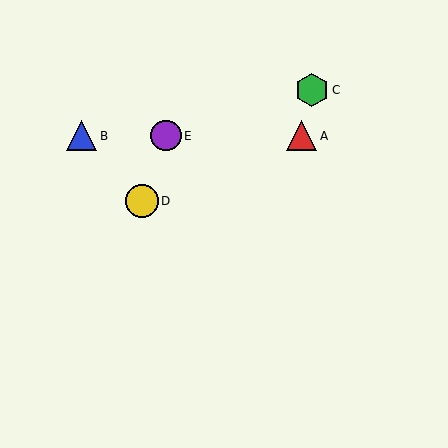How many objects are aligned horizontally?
3 objects (A, B, E) are aligned horizontally.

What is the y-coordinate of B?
Object B is at y≈136.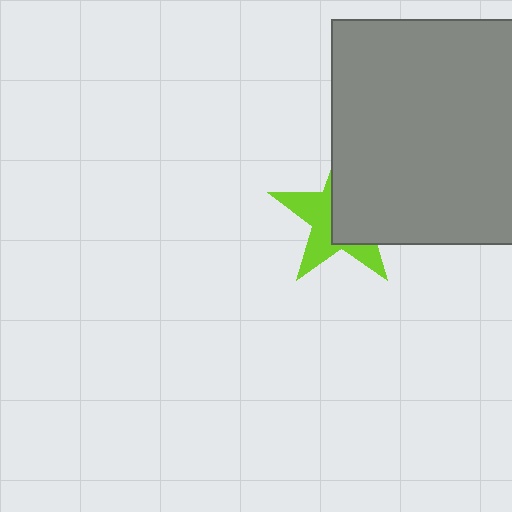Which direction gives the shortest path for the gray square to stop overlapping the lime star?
Moving right gives the shortest separation.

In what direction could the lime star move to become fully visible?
The lime star could move left. That would shift it out from behind the gray square entirely.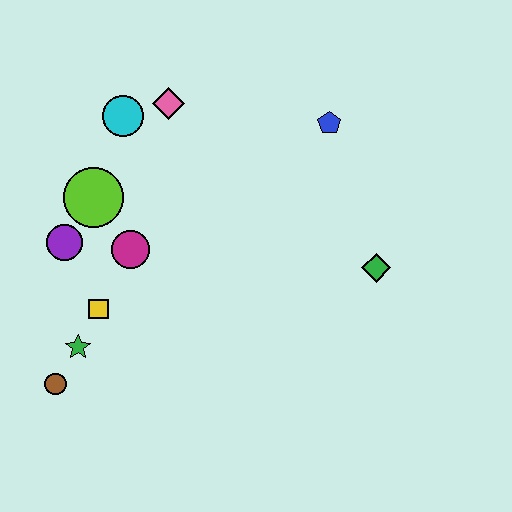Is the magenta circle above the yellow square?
Yes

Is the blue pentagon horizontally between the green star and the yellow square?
No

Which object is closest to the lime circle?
The purple circle is closest to the lime circle.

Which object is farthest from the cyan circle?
The green diamond is farthest from the cyan circle.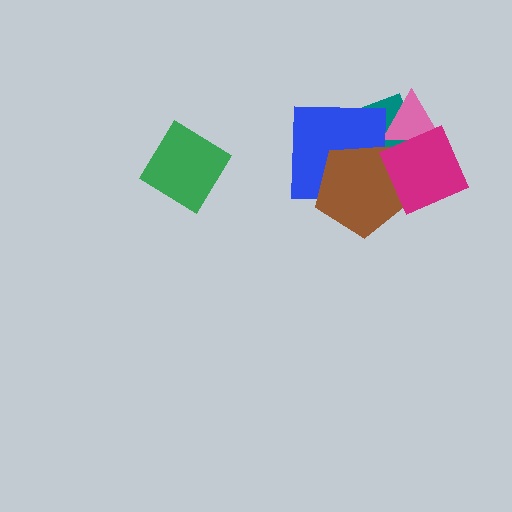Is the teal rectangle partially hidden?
Yes, it is partially covered by another shape.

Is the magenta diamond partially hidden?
No, no other shape covers it.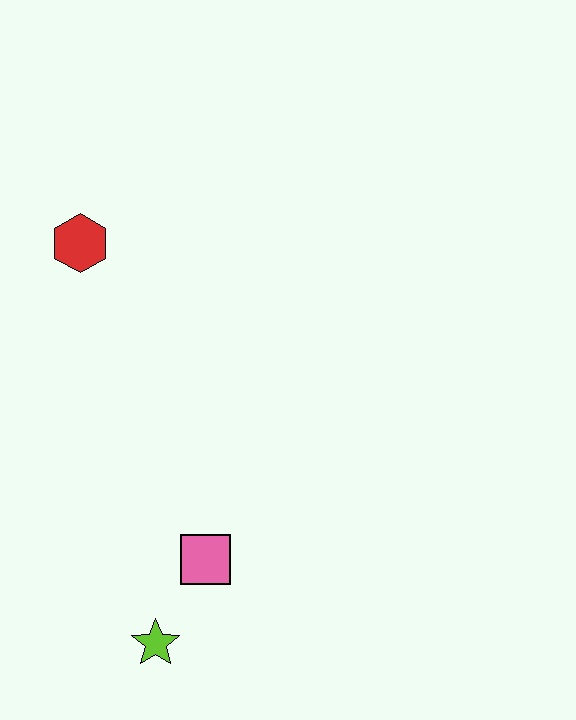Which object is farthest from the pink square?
The red hexagon is farthest from the pink square.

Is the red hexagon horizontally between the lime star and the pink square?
No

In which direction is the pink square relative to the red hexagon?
The pink square is below the red hexagon.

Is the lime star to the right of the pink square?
No